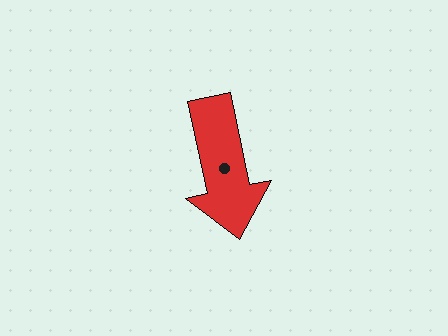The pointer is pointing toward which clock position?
Roughly 6 o'clock.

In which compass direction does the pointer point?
South.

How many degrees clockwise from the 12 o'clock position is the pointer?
Approximately 168 degrees.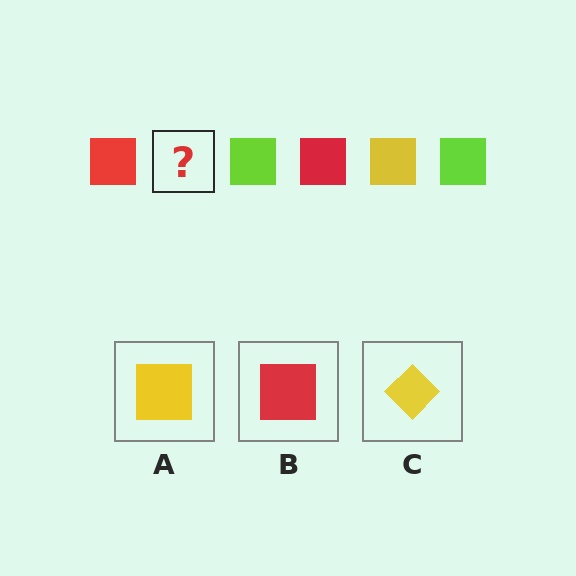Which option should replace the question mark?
Option A.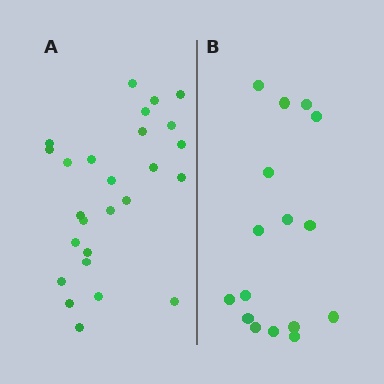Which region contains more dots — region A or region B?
Region A (the left region) has more dots.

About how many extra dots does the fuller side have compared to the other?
Region A has roughly 10 or so more dots than region B.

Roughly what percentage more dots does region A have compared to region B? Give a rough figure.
About 60% more.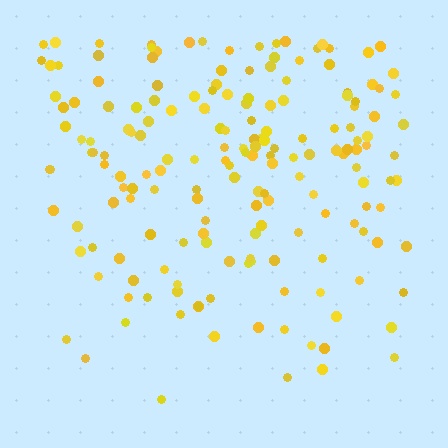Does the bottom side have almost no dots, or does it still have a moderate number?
Still a moderate number, just noticeably fewer than the top.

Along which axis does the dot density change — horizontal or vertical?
Vertical.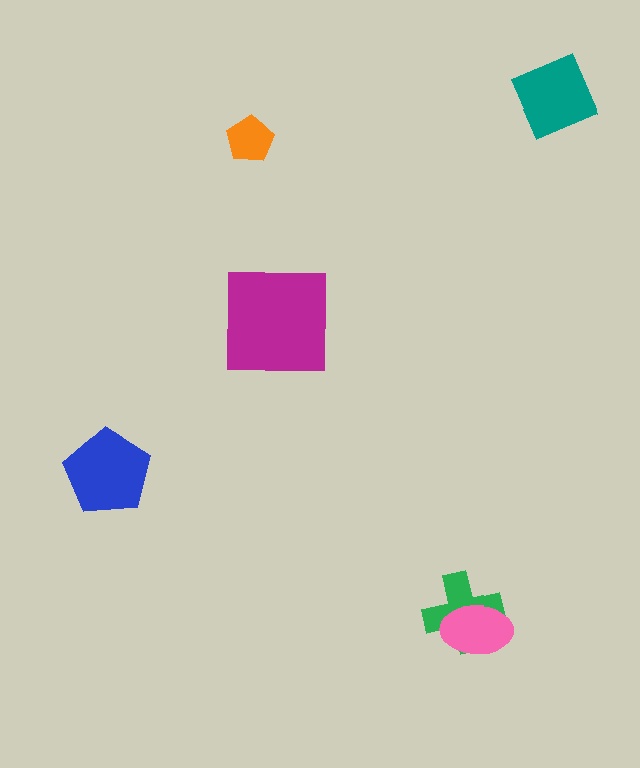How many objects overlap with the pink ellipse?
1 object overlaps with the pink ellipse.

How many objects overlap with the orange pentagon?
0 objects overlap with the orange pentagon.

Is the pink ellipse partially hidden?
No, no other shape covers it.